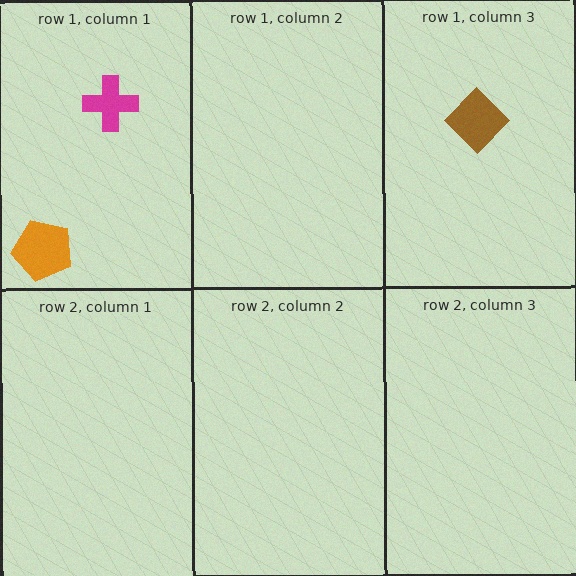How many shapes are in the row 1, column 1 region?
2.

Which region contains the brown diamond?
The row 1, column 3 region.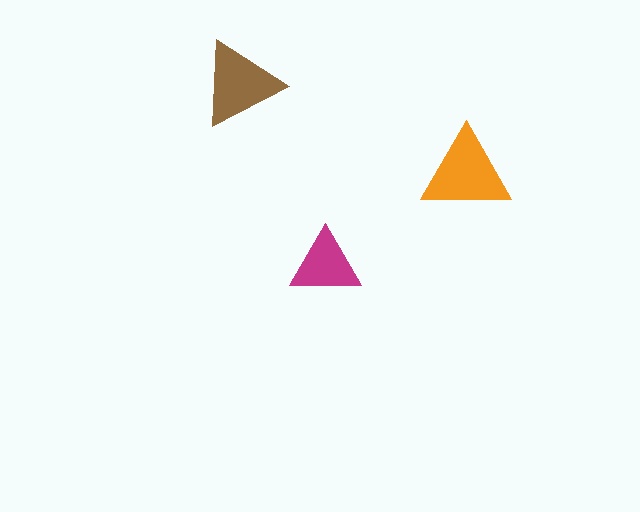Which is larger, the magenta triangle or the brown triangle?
The brown one.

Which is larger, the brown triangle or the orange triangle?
The orange one.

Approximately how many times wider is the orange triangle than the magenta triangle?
About 1.5 times wider.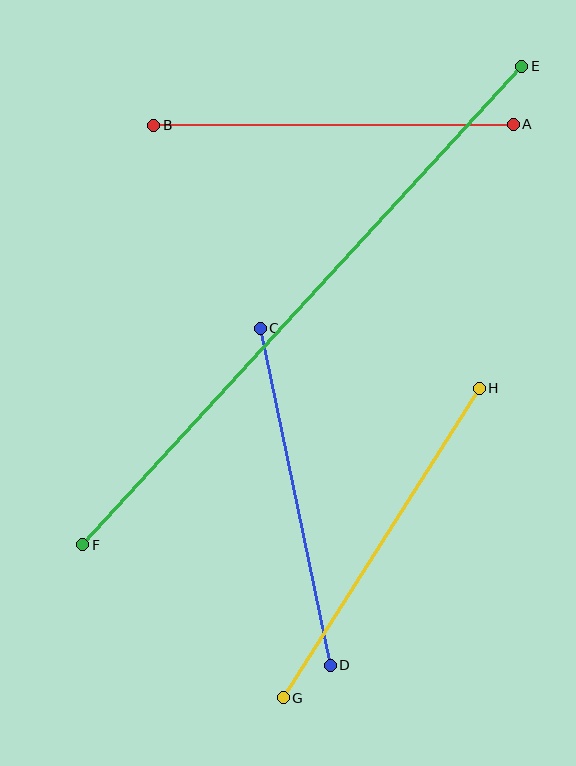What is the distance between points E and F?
The distance is approximately 649 pixels.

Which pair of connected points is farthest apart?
Points E and F are farthest apart.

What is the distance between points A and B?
The distance is approximately 360 pixels.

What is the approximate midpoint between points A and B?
The midpoint is at approximately (333, 125) pixels.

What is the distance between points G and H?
The distance is approximately 366 pixels.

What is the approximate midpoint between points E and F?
The midpoint is at approximately (302, 306) pixels.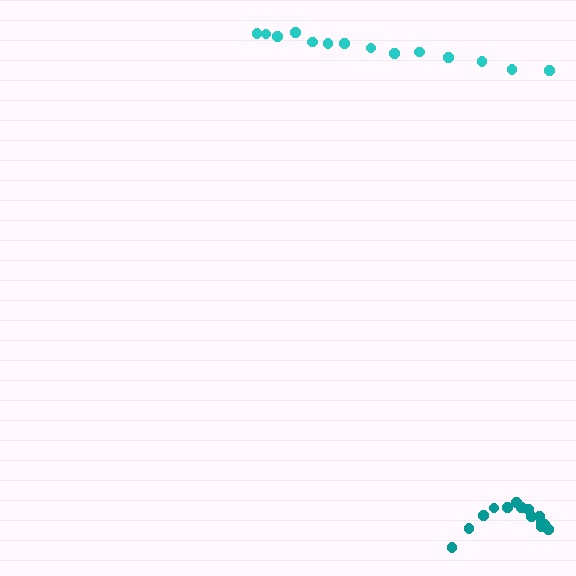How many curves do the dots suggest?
There are 2 distinct paths.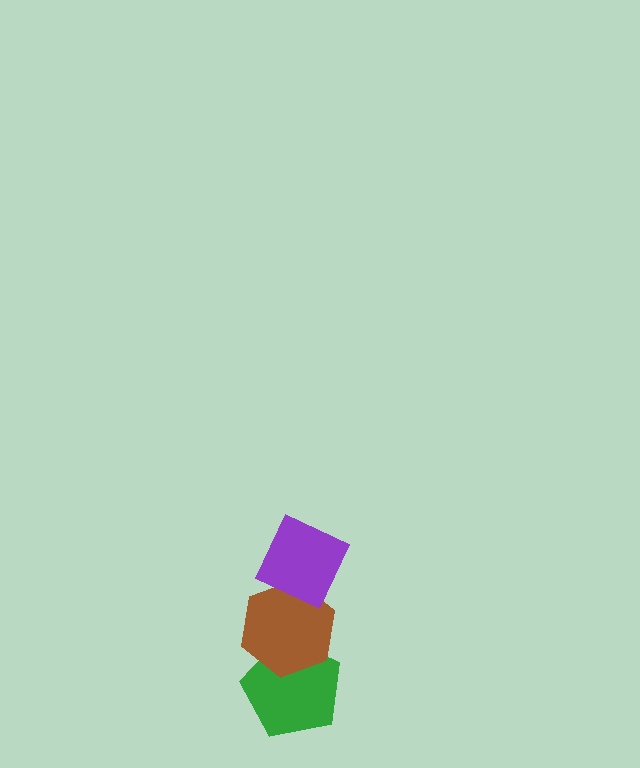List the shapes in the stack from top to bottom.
From top to bottom: the purple diamond, the brown hexagon, the green pentagon.